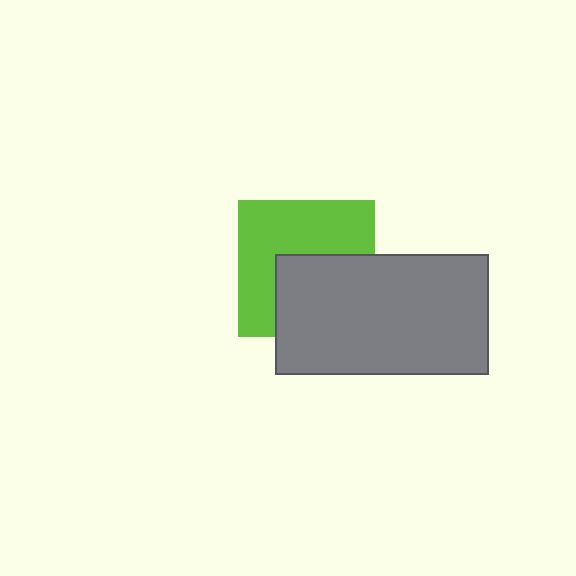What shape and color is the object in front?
The object in front is a gray rectangle.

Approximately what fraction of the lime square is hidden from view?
Roughly 44% of the lime square is hidden behind the gray rectangle.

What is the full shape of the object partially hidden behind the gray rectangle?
The partially hidden object is a lime square.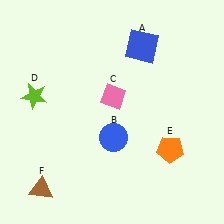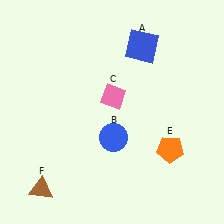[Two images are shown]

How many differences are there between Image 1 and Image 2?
There is 1 difference between the two images.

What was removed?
The lime star (D) was removed in Image 2.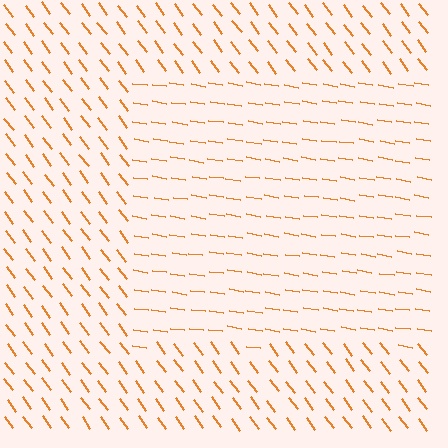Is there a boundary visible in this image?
Yes, there is a texture boundary formed by a change in line orientation.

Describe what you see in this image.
The image is filled with small orange line segments. A rectangle region in the image has lines oriented differently from the surrounding lines, creating a visible texture boundary.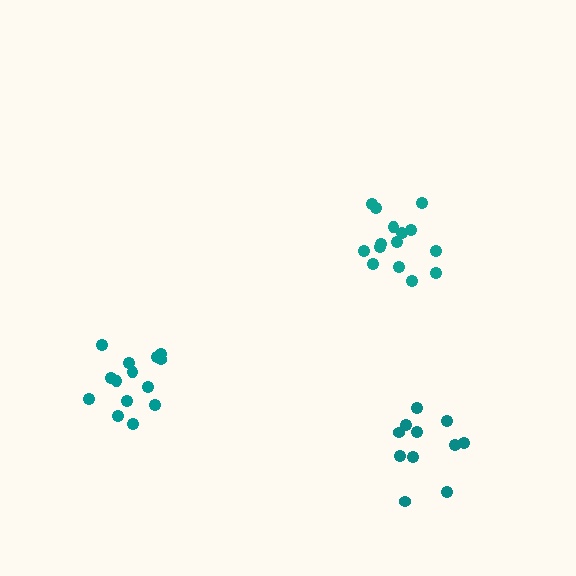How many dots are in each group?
Group 1: 14 dots, Group 2: 11 dots, Group 3: 15 dots (40 total).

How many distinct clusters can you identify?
There are 3 distinct clusters.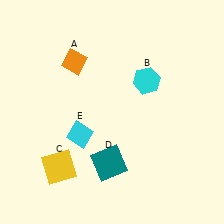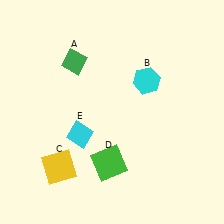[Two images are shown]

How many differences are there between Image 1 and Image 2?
There are 2 differences between the two images.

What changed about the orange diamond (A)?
In Image 1, A is orange. In Image 2, it changed to green.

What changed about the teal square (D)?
In Image 1, D is teal. In Image 2, it changed to green.